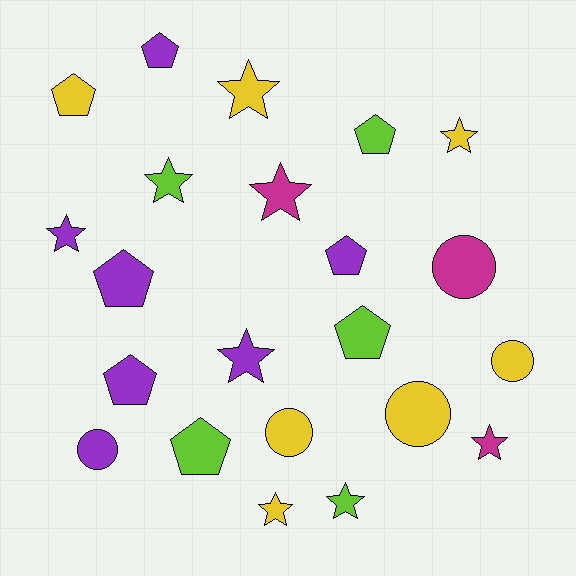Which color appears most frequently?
Yellow, with 7 objects.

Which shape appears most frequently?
Star, with 9 objects.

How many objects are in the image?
There are 22 objects.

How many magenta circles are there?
There is 1 magenta circle.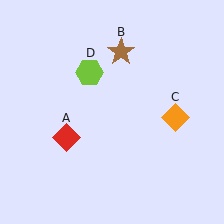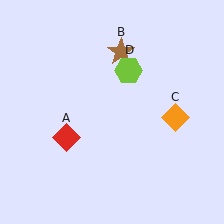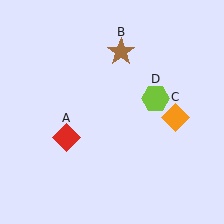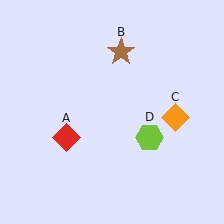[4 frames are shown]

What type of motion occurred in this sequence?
The lime hexagon (object D) rotated clockwise around the center of the scene.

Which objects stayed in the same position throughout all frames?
Red diamond (object A) and brown star (object B) and orange diamond (object C) remained stationary.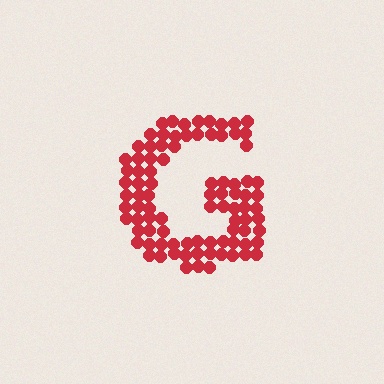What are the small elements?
The small elements are circles.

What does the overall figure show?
The overall figure shows the letter G.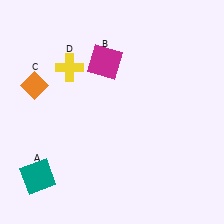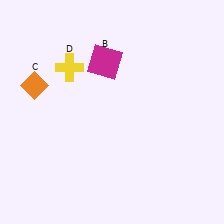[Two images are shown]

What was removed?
The teal square (A) was removed in Image 2.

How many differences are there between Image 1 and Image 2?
There is 1 difference between the two images.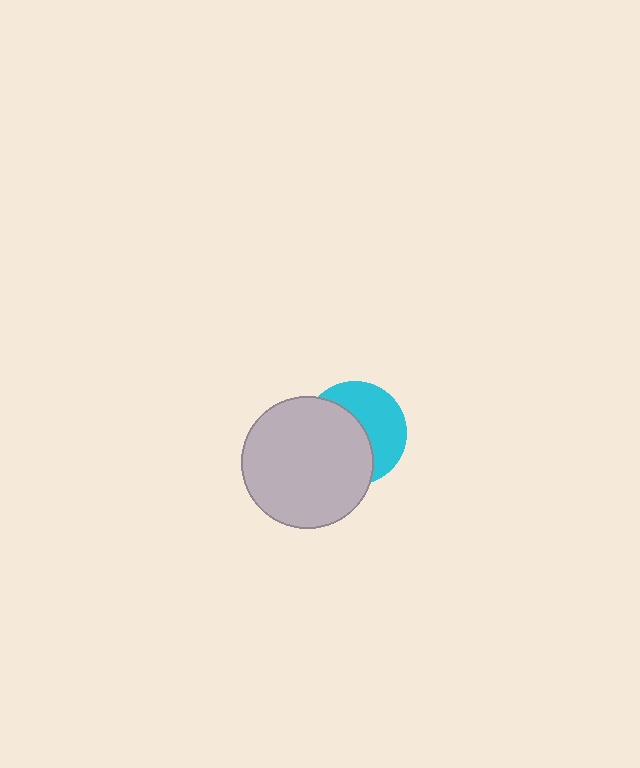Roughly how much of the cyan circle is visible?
About half of it is visible (roughly 46%).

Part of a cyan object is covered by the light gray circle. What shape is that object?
It is a circle.